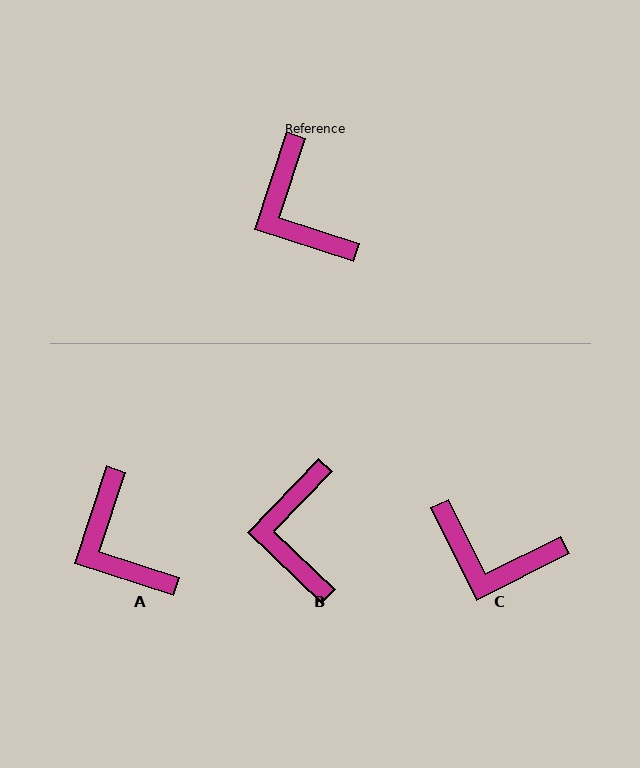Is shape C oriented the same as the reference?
No, it is off by about 45 degrees.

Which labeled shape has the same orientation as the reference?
A.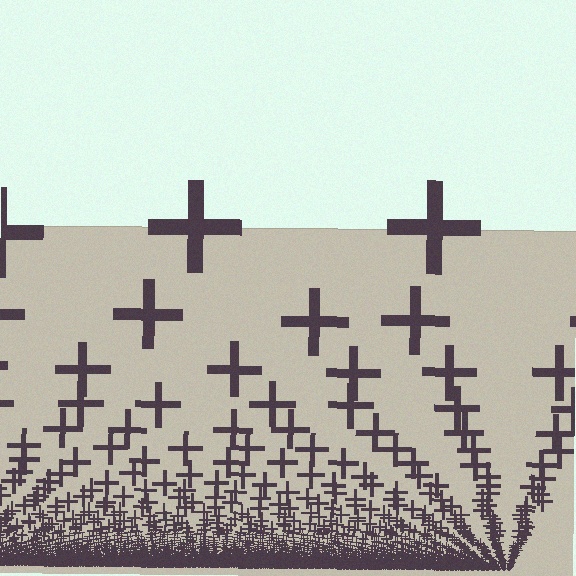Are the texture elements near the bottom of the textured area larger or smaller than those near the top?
Smaller. The gradient is inverted — elements near the bottom are smaller and denser.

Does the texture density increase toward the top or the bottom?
Density increases toward the bottom.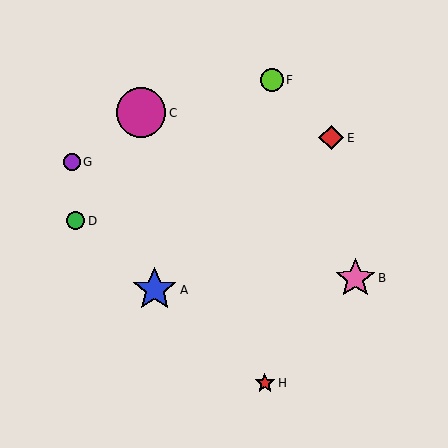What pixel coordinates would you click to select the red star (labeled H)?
Click at (265, 383) to select the red star H.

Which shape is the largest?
The magenta circle (labeled C) is the largest.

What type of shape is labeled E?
Shape E is a red diamond.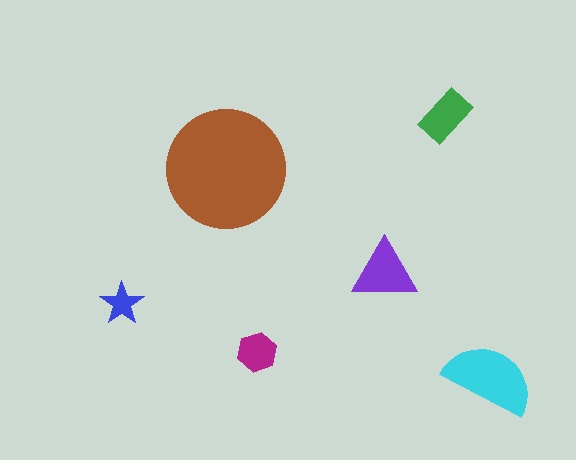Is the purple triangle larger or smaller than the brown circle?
Smaller.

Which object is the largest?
The brown circle.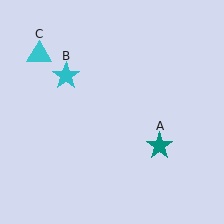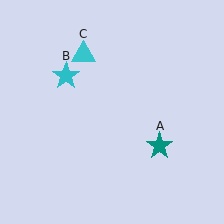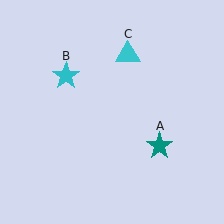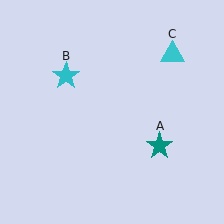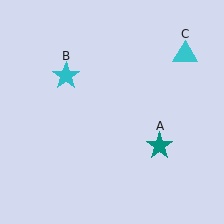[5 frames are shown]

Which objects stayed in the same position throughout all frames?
Teal star (object A) and cyan star (object B) remained stationary.